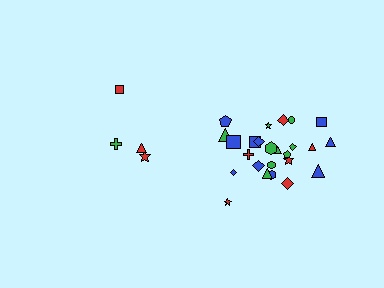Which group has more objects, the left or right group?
The right group.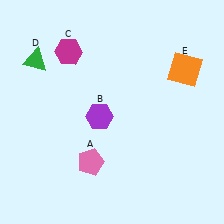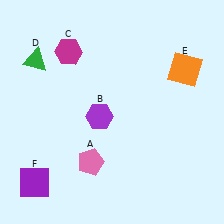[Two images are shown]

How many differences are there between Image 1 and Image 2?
There is 1 difference between the two images.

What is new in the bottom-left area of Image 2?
A purple square (F) was added in the bottom-left area of Image 2.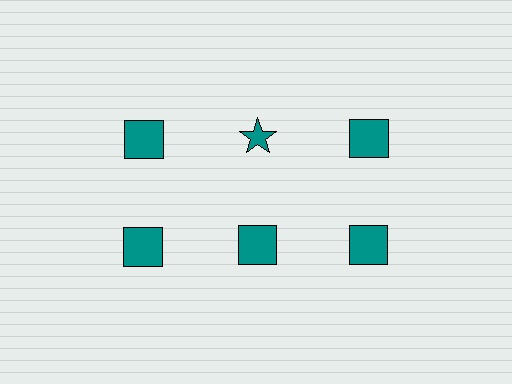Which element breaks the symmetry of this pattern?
The teal star in the top row, second from left column breaks the symmetry. All other shapes are teal squares.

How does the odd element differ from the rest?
It has a different shape: star instead of square.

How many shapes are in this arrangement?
There are 6 shapes arranged in a grid pattern.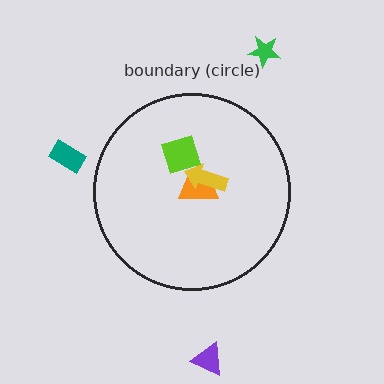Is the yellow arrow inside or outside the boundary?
Inside.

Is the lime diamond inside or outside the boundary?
Inside.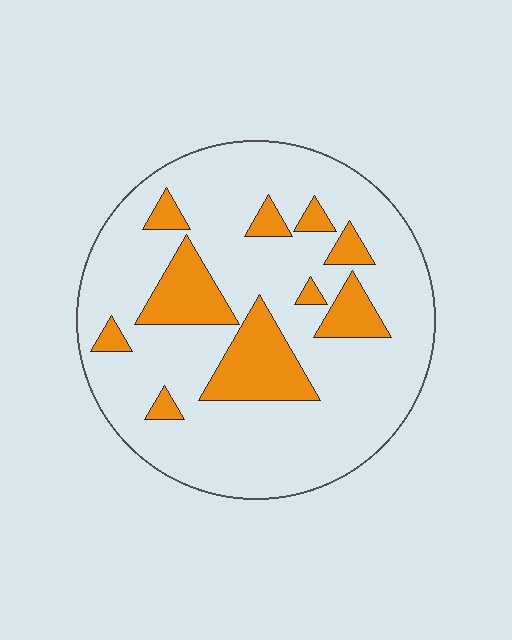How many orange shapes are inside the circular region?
10.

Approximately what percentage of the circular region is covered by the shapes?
Approximately 20%.